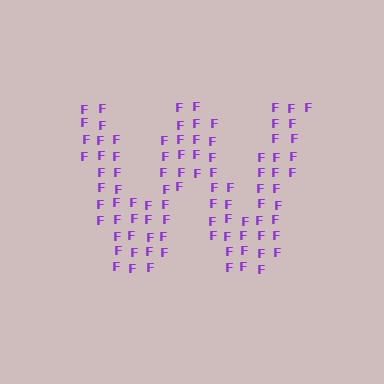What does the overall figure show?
The overall figure shows the letter W.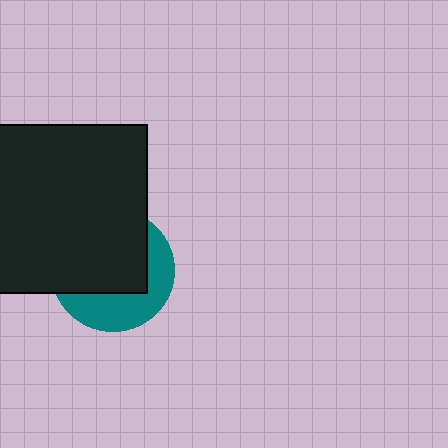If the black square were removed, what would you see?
You would see the complete teal circle.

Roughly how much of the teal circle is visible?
A small part of it is visible (roughly 40%).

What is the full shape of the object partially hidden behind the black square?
The partially hidden object is a teal circle.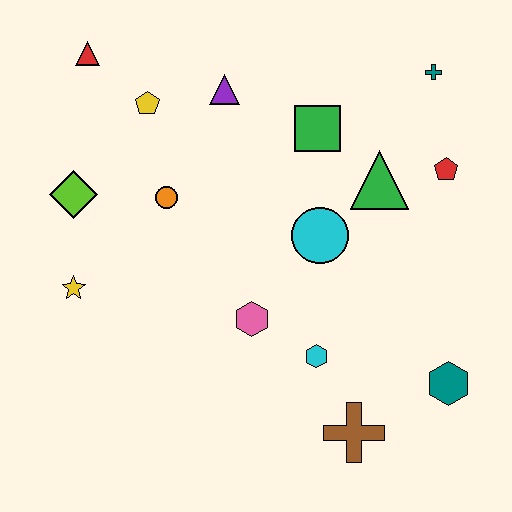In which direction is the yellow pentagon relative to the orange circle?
The yellow pentagon is above the orange circle.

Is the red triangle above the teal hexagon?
Yes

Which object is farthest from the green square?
The brown cross is farthest from the green square.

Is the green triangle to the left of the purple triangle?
No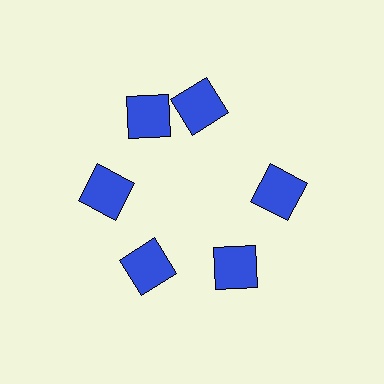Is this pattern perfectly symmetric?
No. The 6 blue squares are arranged in a ring, but one element near the 1 o'clock position is rotated out of alignment along the ring, breaking the 6-fold rotational symmetry.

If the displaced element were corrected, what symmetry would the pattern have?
It would have 6-fold rotational symmetry — the pattern would map onto itself every 60 degrees.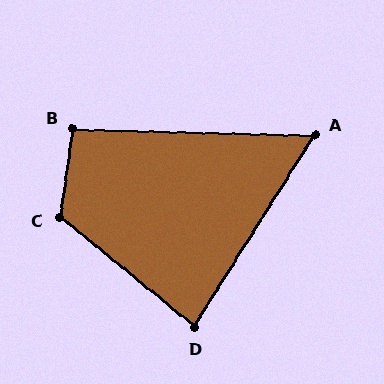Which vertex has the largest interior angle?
C, at approximately 121 degrees.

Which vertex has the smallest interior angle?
A, at approximately 59 degrees.